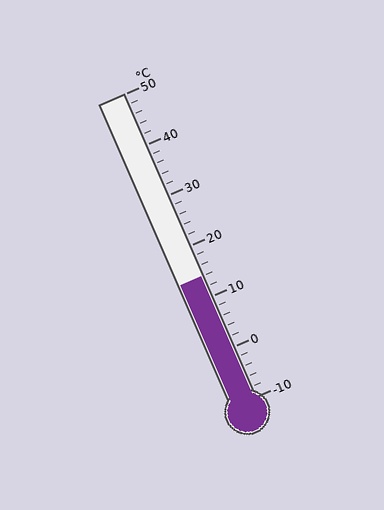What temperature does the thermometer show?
The thermometer shows approximately 14°C.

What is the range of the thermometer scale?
The thermometer scale ranges from -10°C to 50°C.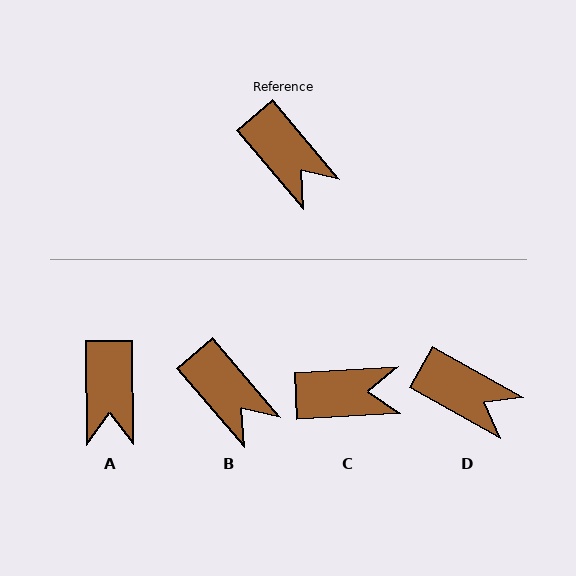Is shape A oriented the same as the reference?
No, it is off by about 40 degrees.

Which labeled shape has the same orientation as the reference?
B.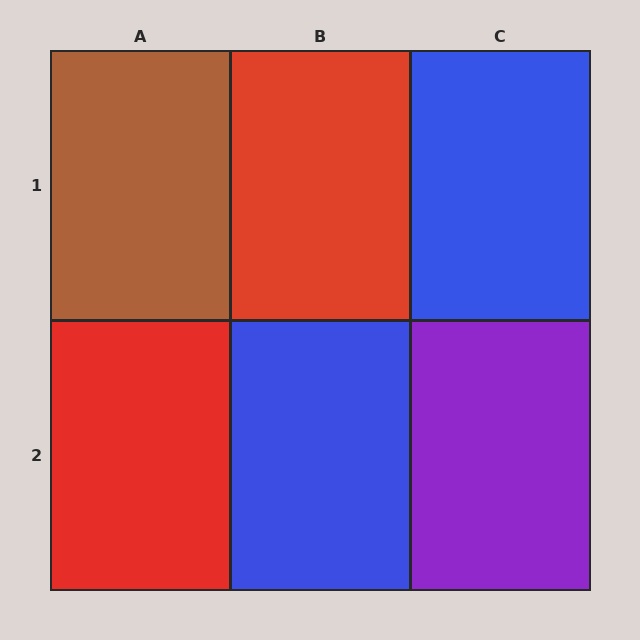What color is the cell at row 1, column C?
Blue.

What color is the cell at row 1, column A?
Brown.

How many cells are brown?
1 cell is brown.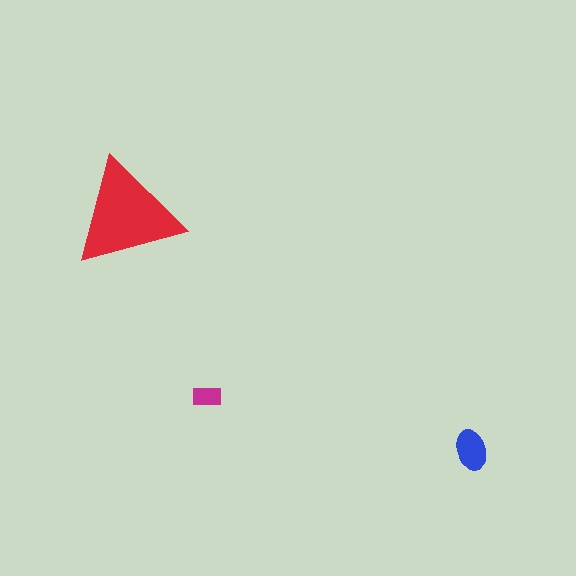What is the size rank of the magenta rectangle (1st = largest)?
3rd.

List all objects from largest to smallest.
The red triangle, the blue ellipse, the magenta rectangle.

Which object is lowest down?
The blue ellipse is bottommost.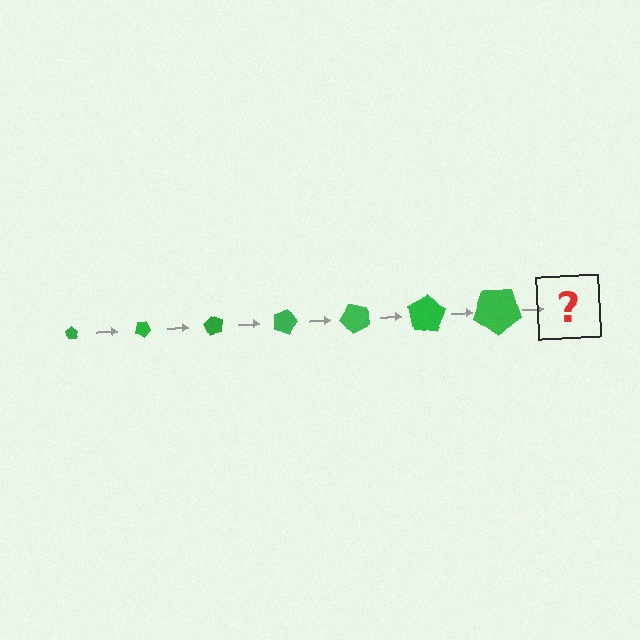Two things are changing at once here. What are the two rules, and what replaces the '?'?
The two rules are that the pentagon grows larger each step and it rotates 30 degrees each step. The '?' should be a pentagon, larger than the previous one and rotated 210 degrees from the start.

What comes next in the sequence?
The next element should be a pentagon, larger than the previous one and rotated 210 degrees from the start.